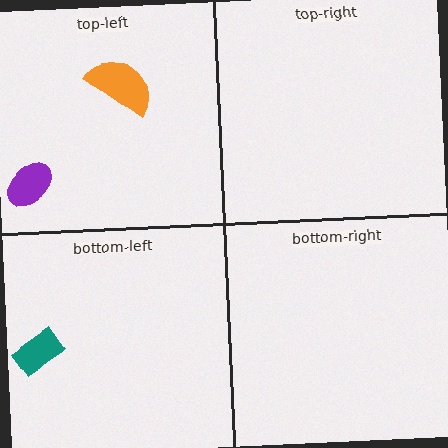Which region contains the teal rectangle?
The bottom-left region.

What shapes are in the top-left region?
The orange semicircle, the purple ellipse.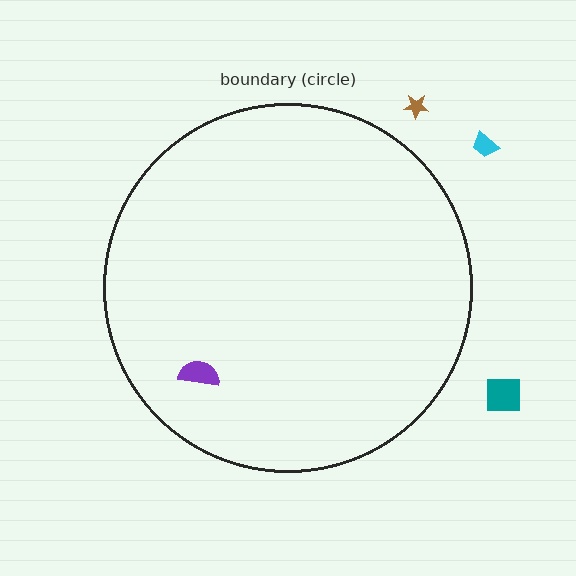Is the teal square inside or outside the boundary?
Outside.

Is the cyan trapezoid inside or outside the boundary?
Outside.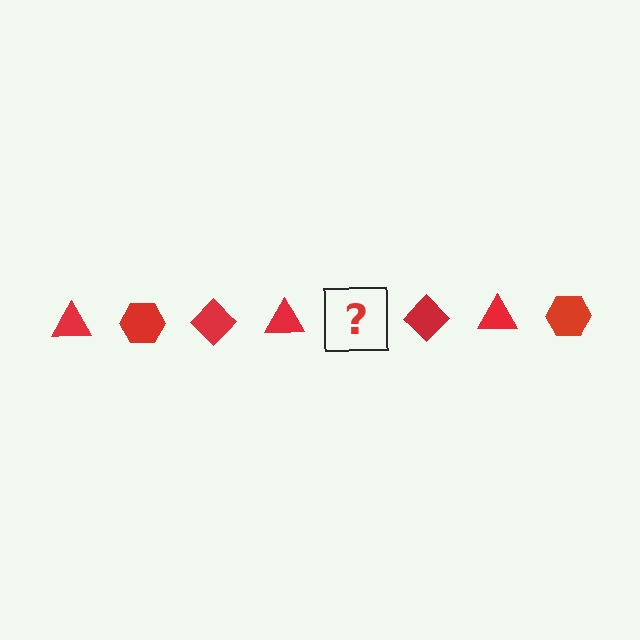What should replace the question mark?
The question mark should be replaced with a red hexagon.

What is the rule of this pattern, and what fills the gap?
The rule is that the pattern cycles through triangle, hexagon, diamond shapes in red. The gap should be filled with a red hexagon.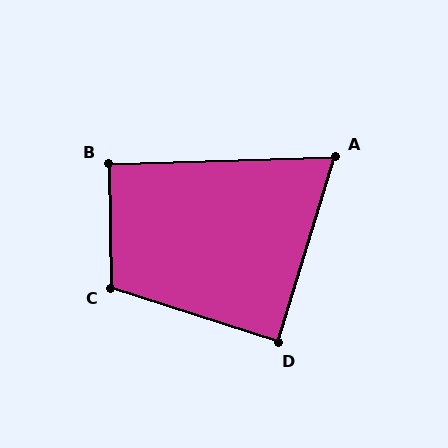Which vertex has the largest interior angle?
C, at approximately 109 degrees.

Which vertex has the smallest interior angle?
A, at approximately 71 degrees.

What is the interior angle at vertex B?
Approximately 91 degrees (approximately right).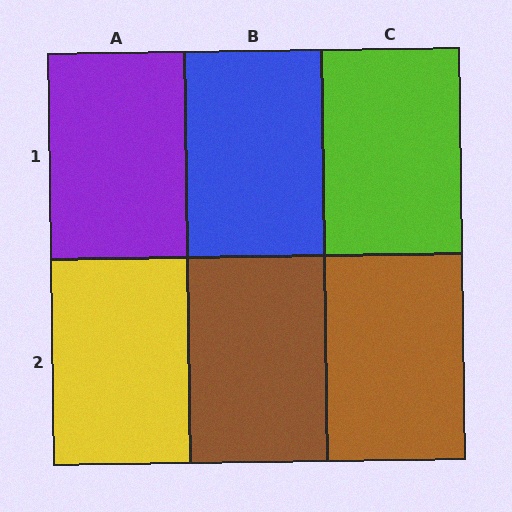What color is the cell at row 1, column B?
Blue.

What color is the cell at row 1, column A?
Purple.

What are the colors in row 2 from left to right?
Yellow, brown, brown.